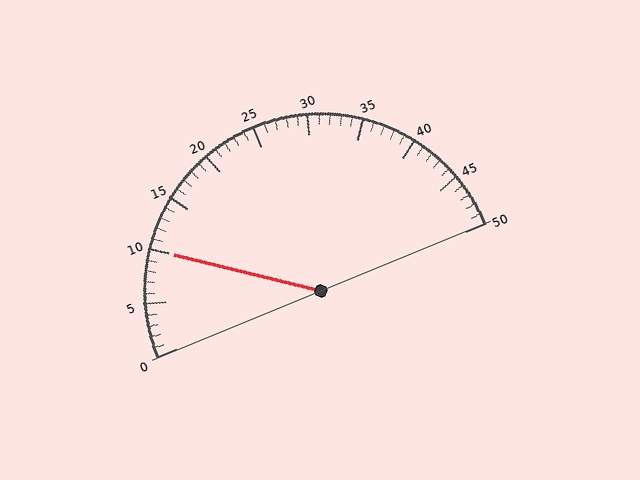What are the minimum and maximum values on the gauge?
The gauge ranges from 0 to 50.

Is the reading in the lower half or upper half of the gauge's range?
The reading is in the lower half of the range (0 to 50).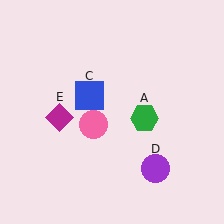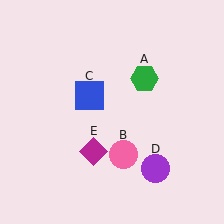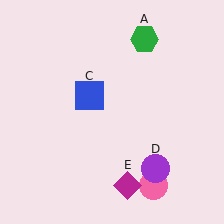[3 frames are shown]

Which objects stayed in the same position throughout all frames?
Blue square (object C) and purple circle (object D) remained stationary.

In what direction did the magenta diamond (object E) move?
The magenta diamond (object E) moved down and to the right.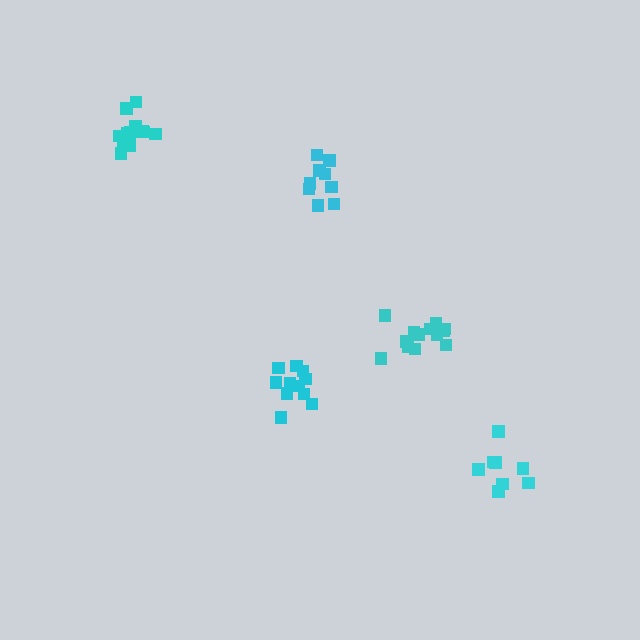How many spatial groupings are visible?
There are 5 spatial groupings.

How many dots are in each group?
Group 1: 13 dots, Group 2: 11 dots, Group 3: 9 dots, Group 4: 14 dots, Group 5: 8 dots (55 total).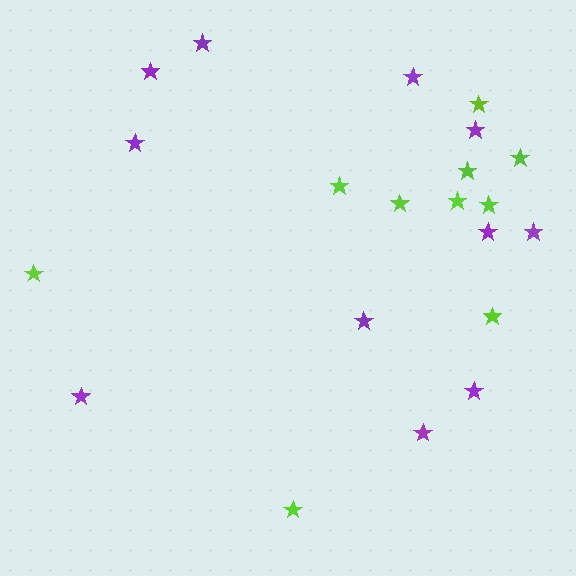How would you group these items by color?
There are 2 groups: one group of purple stars (11) and one group of lime stars (10).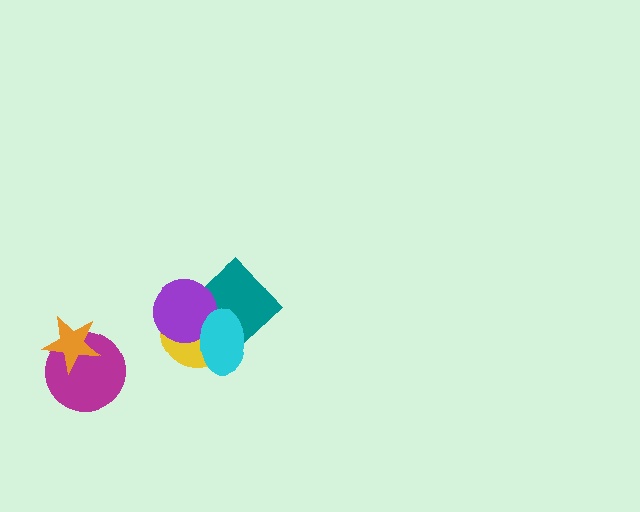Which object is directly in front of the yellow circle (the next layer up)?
The teal diamond is directly in front of the yellow circle.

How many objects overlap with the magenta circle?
1 object overlaps with the magenta circle.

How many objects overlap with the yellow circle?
3 objects overlap with the yellow circle.